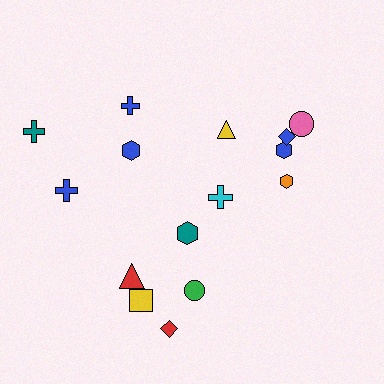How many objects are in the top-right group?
There are 6 objects.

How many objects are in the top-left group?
There are 4 objects.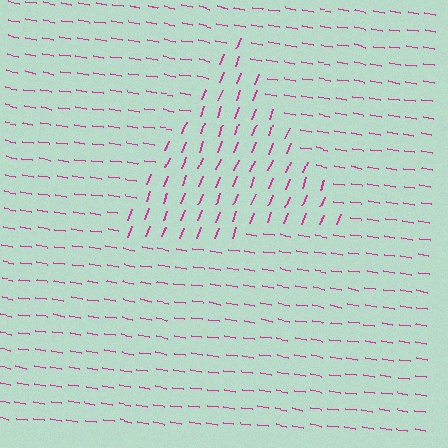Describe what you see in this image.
The image is filled with small magenta line segments. A triangle region in the image has lines oriented differently from the surrounding lines, creating a visible texture boundary.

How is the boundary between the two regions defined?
The boundary is defined purely by a change in line orientation (approximately 78 degrees difference). All lines are the same color and thickness.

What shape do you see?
I see a triangle.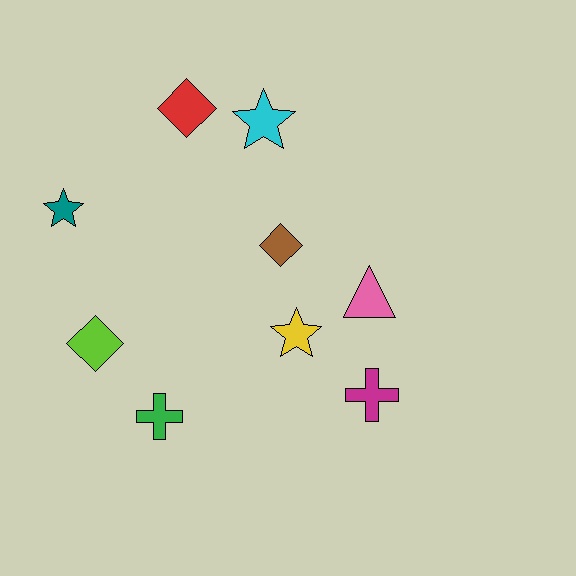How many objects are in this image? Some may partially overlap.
There are 9 objects.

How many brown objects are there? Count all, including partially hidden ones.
There is 1 brown object.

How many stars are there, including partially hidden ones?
There are 3 stars.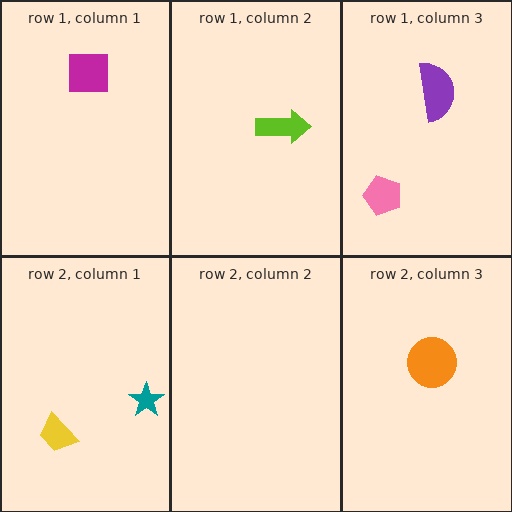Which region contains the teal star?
The row 2, column 1 region.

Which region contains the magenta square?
The row 1, column 1 region.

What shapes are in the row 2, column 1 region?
The yellow trapezoid, the teal star.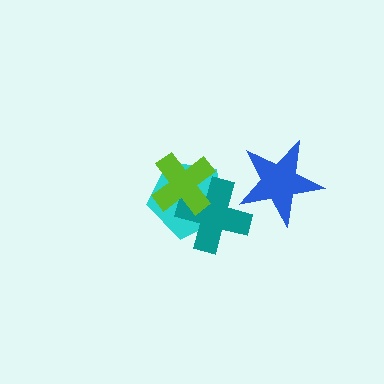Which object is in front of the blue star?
The teal cross is in front of the blue star.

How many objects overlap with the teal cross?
3 objects overlap with the teal cross.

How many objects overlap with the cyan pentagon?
2 objects overlap with the cyan pentagon.